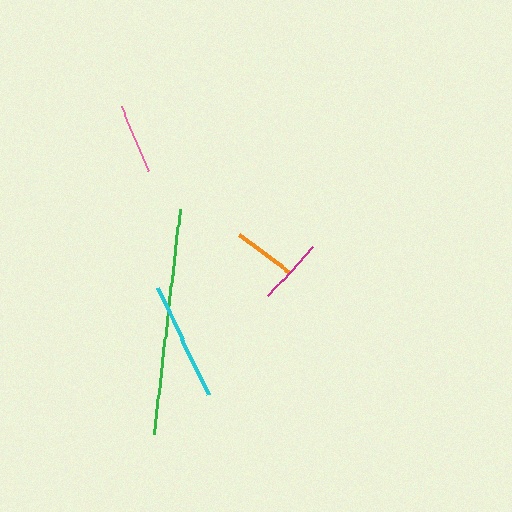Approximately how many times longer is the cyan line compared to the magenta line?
The cyan line is approximately 1.8 times the length of the magenta line.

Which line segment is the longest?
The green line is the longest at approximately 227 pixels.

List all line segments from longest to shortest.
From longest to shortest: green, cyan, pink, magenta, orange.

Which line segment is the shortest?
The orange line is the shortest at approximately 62 pixels.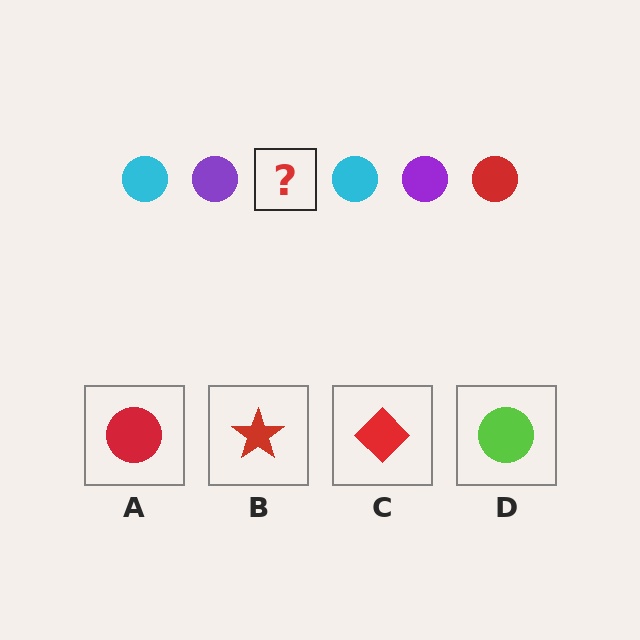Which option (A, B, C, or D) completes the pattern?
A.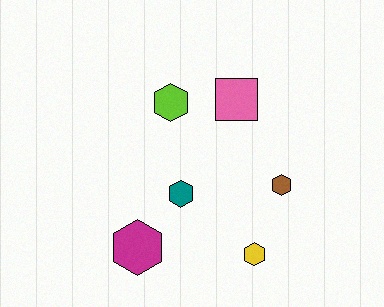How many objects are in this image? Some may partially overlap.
There are 6 objects.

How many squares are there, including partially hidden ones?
There is 1 square.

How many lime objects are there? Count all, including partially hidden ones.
There is 1 lime object.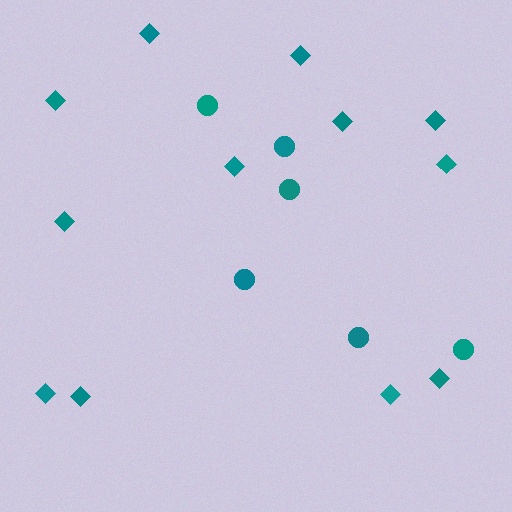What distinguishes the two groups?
There are 2 groups: one group of circles (6) and one group of diamonds (12).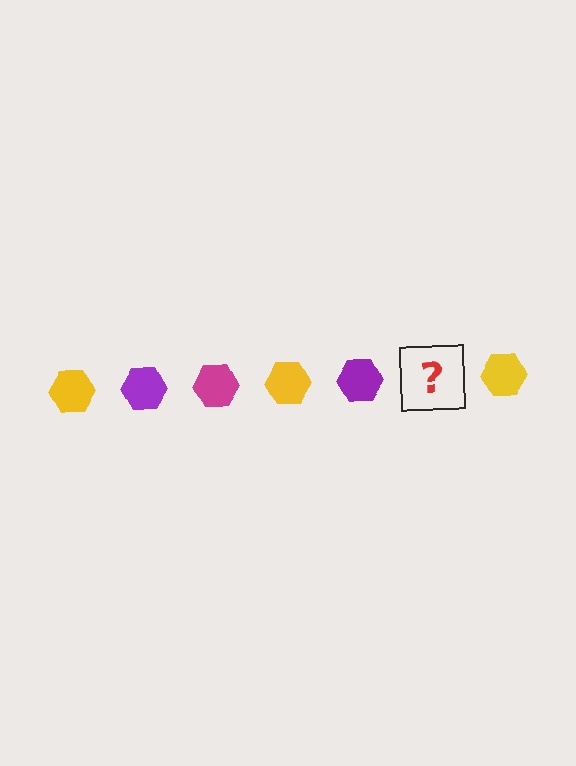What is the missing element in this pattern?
The missing element is a magenta hexagon.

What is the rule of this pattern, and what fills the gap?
The rule is that the pattern cycles through yellow, purple, magenta hexagons. The gap should be filled with a magenta hexagon.